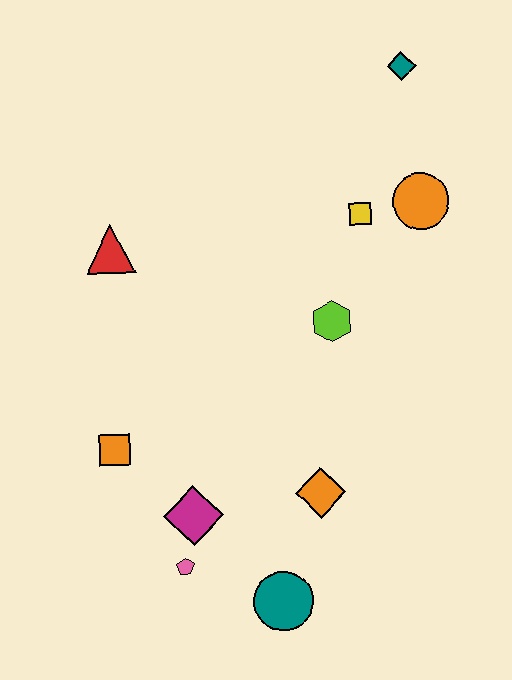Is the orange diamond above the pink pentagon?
Yes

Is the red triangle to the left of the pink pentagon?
Yes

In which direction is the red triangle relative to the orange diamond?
The red triangle is above the orange diamond.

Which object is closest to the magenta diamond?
The pink pentagon is closest to the magenta diamond.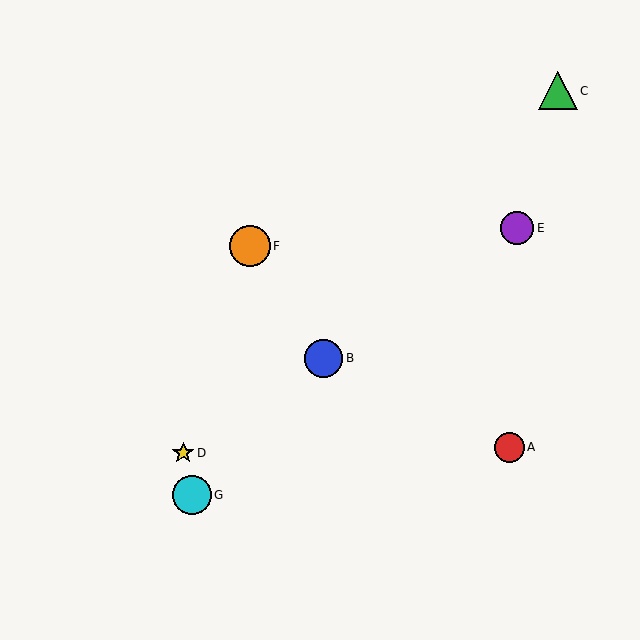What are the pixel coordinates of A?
Object A is at (509, 447).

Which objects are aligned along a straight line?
Objects B, D, E are aligned along a straight line.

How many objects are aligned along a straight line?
3 objects (B, D, E) are aligned along a straight line.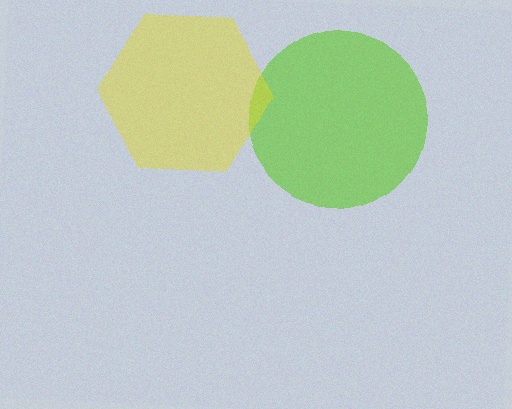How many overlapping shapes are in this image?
There are 2 overlapping shapes in the image.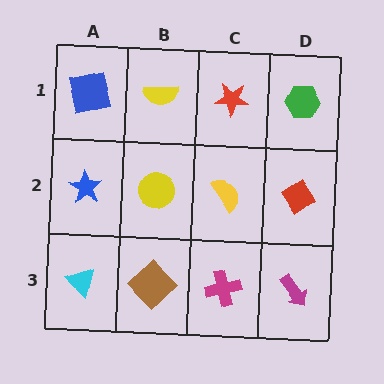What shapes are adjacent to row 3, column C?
A yellow semicircle (row 2, column C), a brown diamond (row 3, column B), a magenta arrow (row 3, column D).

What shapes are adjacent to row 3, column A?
A blue star (row 2, column A), a brown diamond (row 3, column B).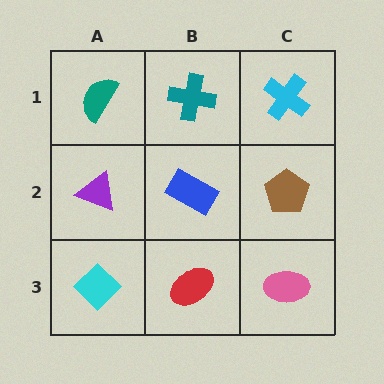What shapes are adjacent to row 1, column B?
A blue rectangle (row 2, column B), a teal semicircle (row 1, column A), a cyan cross (row 1, column C).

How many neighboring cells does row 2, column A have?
3.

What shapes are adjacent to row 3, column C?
A brown pentagon (row 2, column C), a red ellipse (row 3, column B).